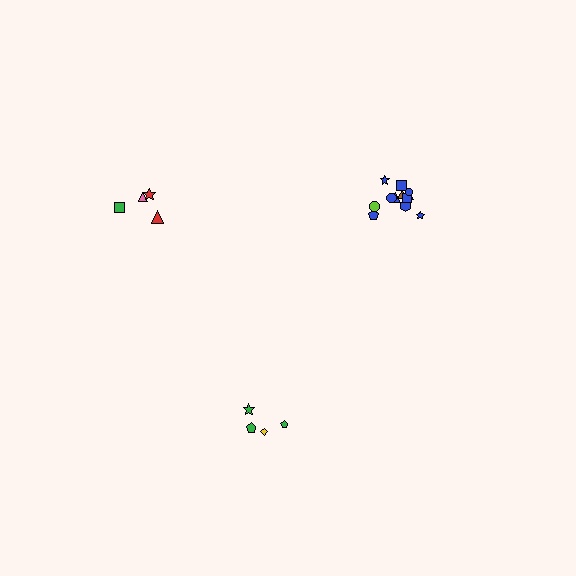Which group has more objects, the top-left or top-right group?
The top-right group.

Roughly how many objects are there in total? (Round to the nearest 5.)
Roughly 20 objects in total.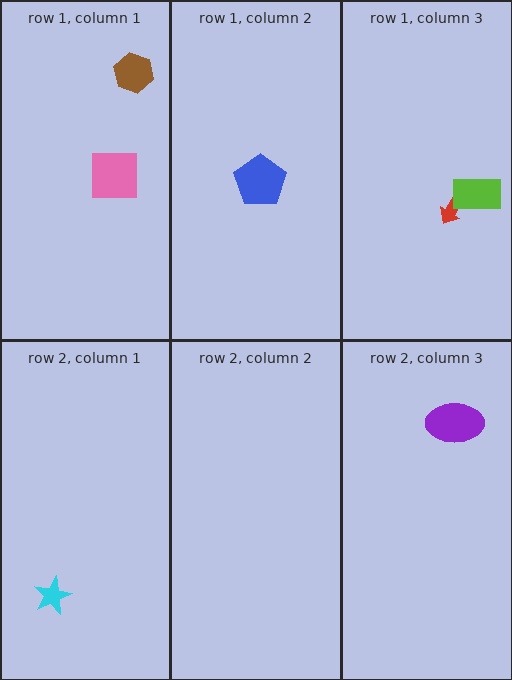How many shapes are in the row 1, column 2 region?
1.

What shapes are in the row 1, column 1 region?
The pink square, the brown hexagon.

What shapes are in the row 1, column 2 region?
The blue pentagon.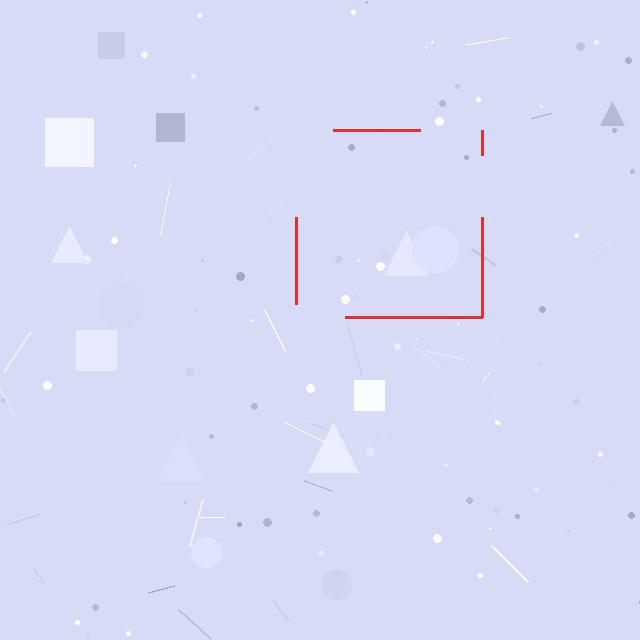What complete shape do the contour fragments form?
The contour fragments form a square.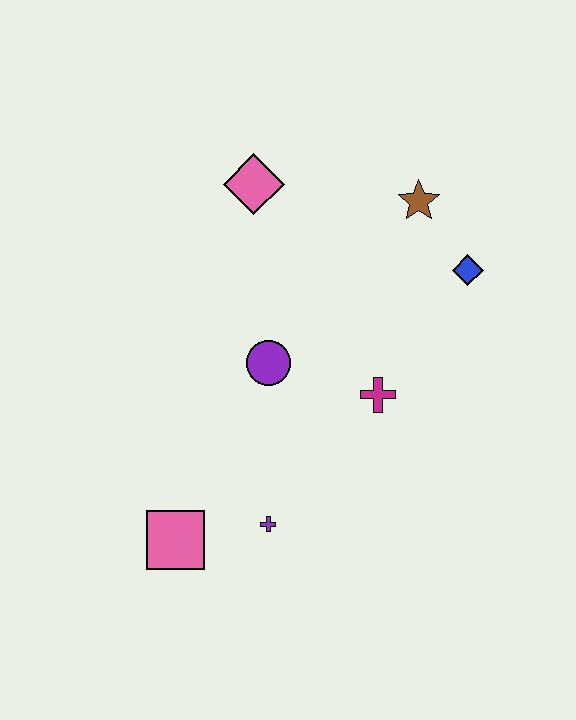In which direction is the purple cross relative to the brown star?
The purple cross is below the brown star.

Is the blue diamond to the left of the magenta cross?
No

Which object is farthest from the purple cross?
The brown star is farthest from the purple cross.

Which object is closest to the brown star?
The blue diamond is closest to the brown star.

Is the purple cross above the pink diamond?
No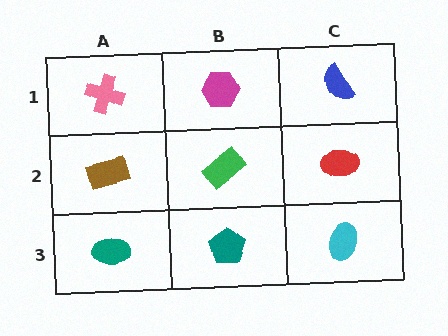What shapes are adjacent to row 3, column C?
A red ellipse (row 2, column C), a teal pentagon (row 3, column B).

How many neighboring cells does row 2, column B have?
4.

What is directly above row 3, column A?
A brown rectangle.